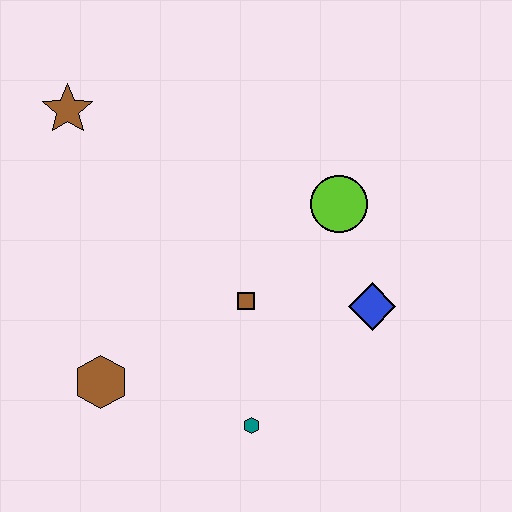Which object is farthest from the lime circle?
The brown hexagon is farthest from the lime circle.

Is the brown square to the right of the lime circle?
No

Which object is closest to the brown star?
The brown square is closest to the brown star.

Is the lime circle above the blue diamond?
Yes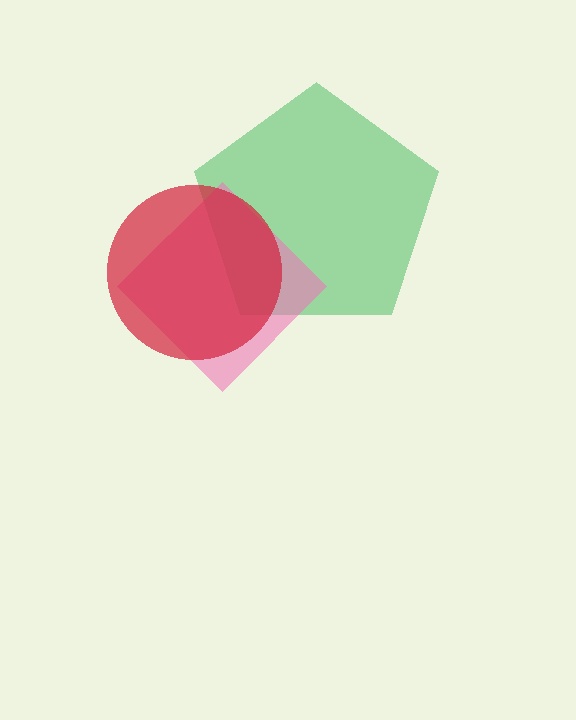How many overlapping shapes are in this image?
There are 3 overlapping shapes in the image.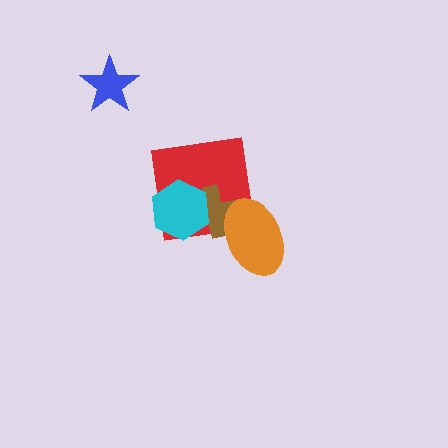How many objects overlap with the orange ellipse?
2 objects overlap with the orange ellipse.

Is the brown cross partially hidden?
Yes, it is partially covered by another shape.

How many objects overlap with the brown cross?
3 objects overlap with the brown cross.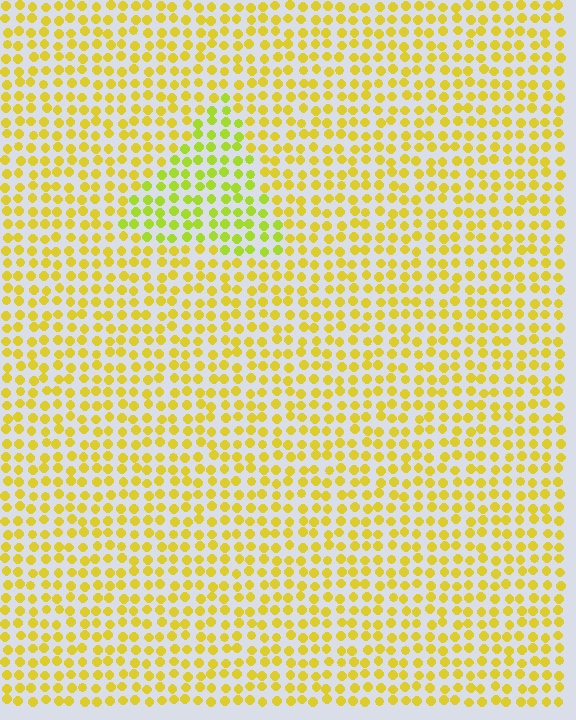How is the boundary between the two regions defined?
The boundary is defined purely by a slight shift in hue (about 26 degrees). Spacing, size, and orientation are identical on both sides.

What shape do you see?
I see a triangle.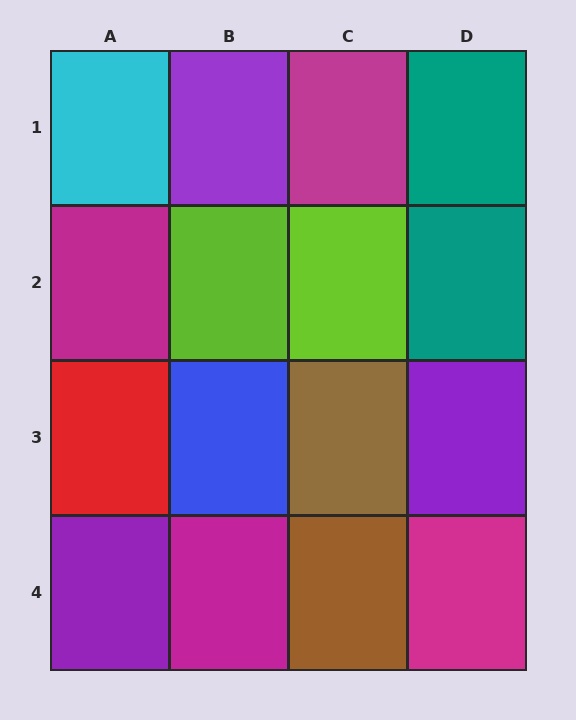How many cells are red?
1 cell is red.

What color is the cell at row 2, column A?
Magenta.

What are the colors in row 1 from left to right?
Cyan, purple, magenta, teal.